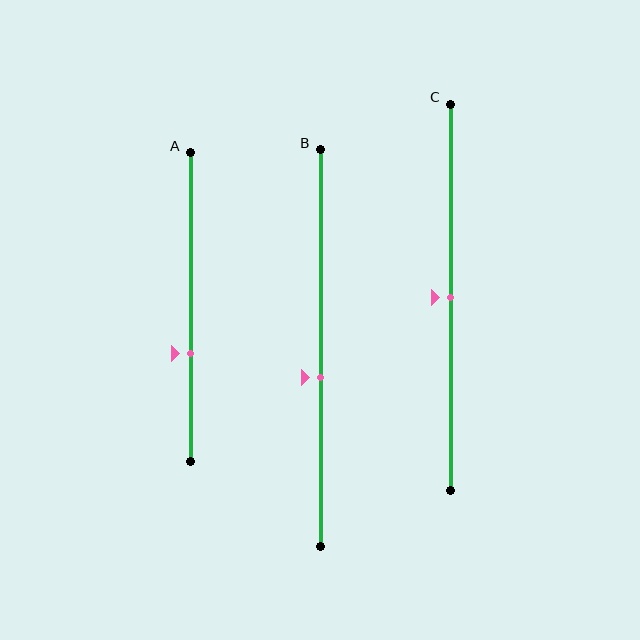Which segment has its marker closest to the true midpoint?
Segment C has its marker closest to the true midpoint.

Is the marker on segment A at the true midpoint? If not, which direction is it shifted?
No, the marker on segment A is shifted downward by about 15% of the segment length.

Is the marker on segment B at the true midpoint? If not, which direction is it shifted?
No, the marker on segment B is shifted downward by about 7% of the segment length.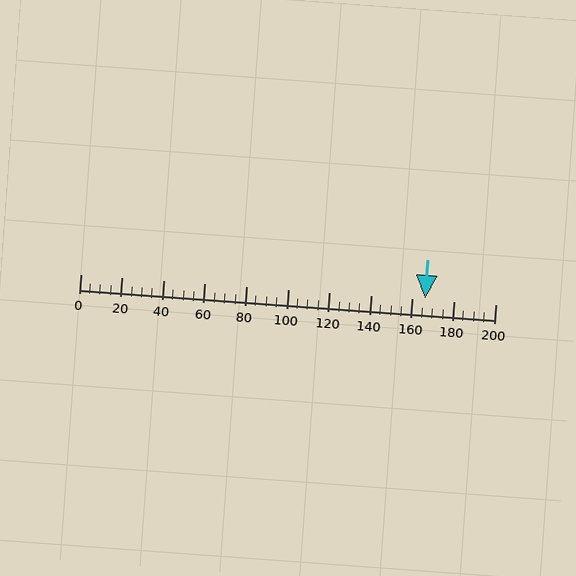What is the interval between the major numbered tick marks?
The major tick marks are spaced 20 units apart.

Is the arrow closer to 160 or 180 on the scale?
The arrow is closer to 160.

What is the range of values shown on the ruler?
The ruler shows values from 0 to 200.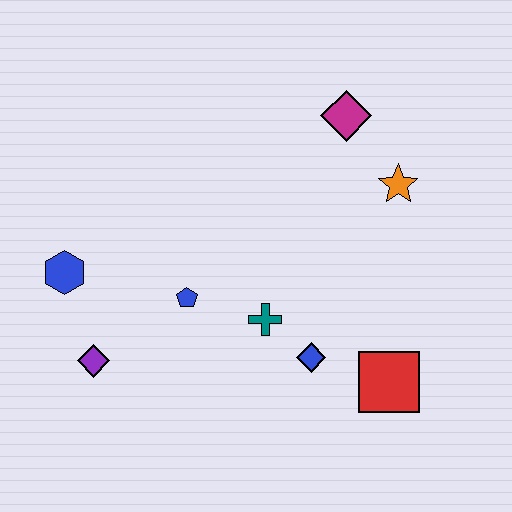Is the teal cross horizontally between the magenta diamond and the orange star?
No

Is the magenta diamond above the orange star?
Yes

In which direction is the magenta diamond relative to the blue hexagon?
The magenta diamond is to the right of the blue hexagon.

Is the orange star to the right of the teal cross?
Yes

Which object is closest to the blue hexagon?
The purple diamond is closest to the blue hexagon.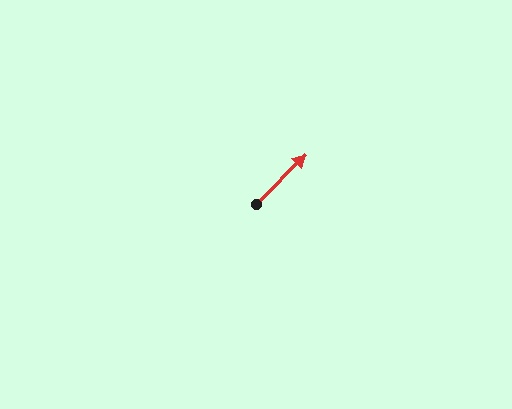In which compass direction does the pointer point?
Northeast.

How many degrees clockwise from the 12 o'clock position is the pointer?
Approximately 45 degrees.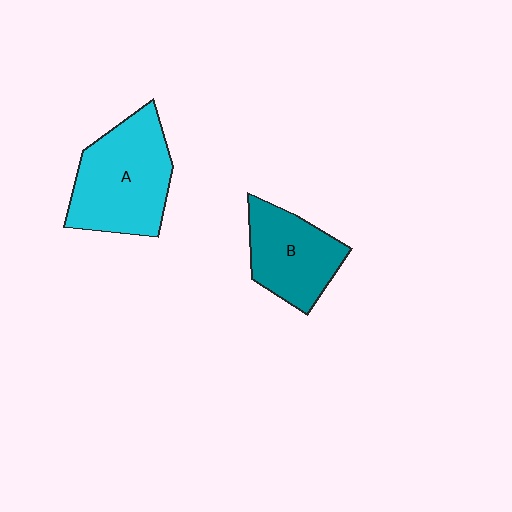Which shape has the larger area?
Shape A (cyan).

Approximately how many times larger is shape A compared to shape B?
Approximately 1.4 times.